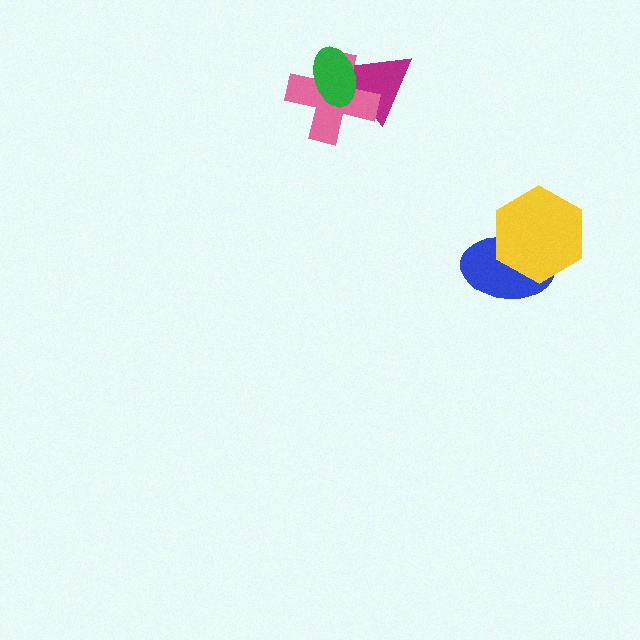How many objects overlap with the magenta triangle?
2 objects overlap with the magenta triangle.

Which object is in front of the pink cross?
The green ellipse is in front of the pink cross.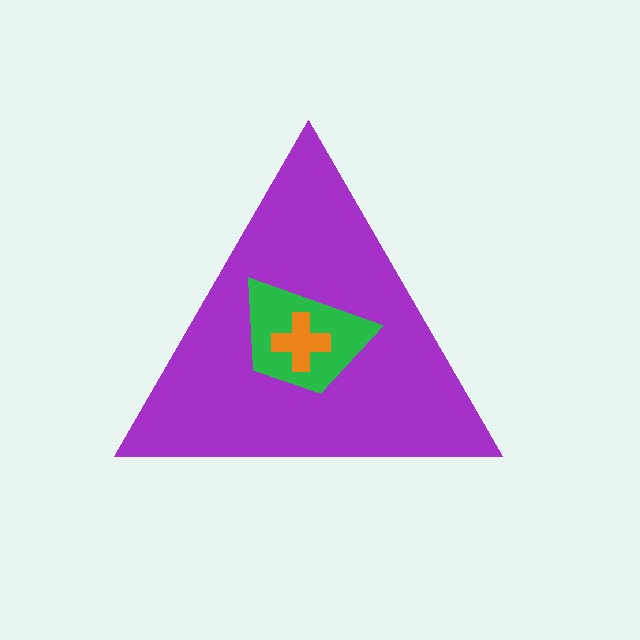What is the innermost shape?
The orange cross.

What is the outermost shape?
The purple triangle.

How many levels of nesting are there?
3.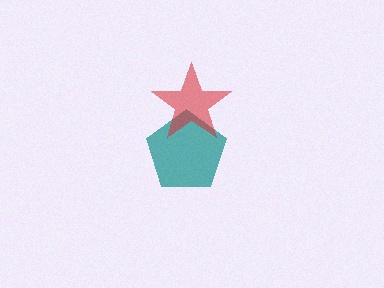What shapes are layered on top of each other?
The layered shapes are: a teal pentagon, a red star.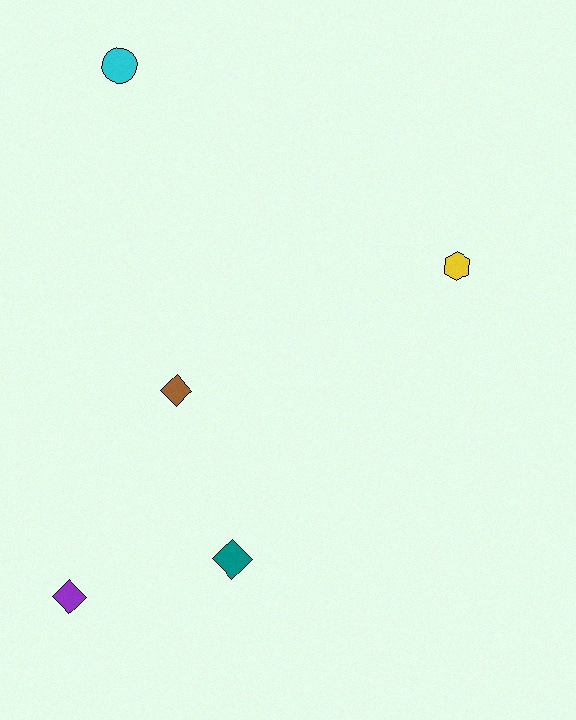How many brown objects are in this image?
There is 1 brown object.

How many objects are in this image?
There are 5 objects.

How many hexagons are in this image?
There is 1 hexagon.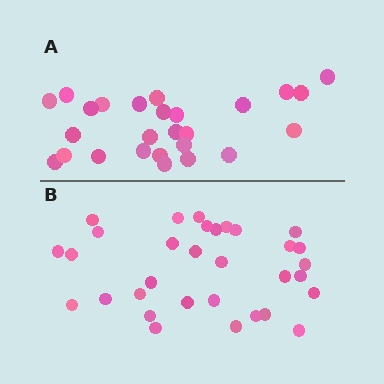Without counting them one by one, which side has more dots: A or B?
Region B (the bottom region) has more dots.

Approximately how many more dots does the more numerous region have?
Region B has about 6 more dots than region A.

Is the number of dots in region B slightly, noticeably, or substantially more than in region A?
Region B has only slightly more — the two regions are fairly close. The ratio is roughly 1.2 to 1.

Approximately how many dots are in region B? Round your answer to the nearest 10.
About 30 dots. (The exact count is 32, which rounds to 30.)